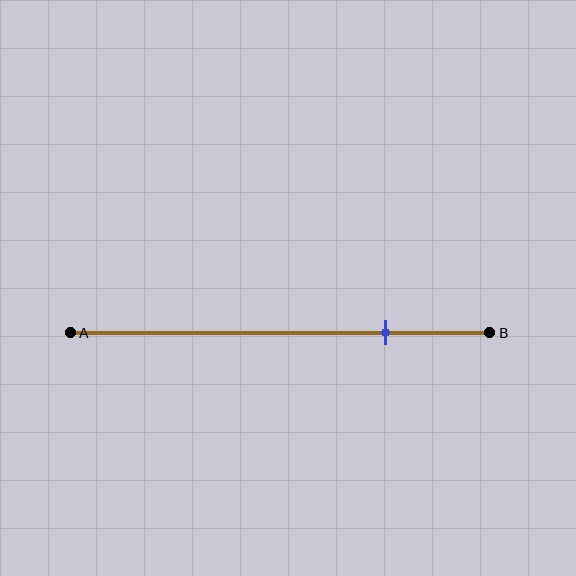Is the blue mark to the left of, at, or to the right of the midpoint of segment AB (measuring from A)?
The blue mark is to the right of the midpoint of segment AB.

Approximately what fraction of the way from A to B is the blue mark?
The blue mark is approximately 75% of the way from A to B.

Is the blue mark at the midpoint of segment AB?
No, the mark is at about 75% from A, not at the 50% midpoint.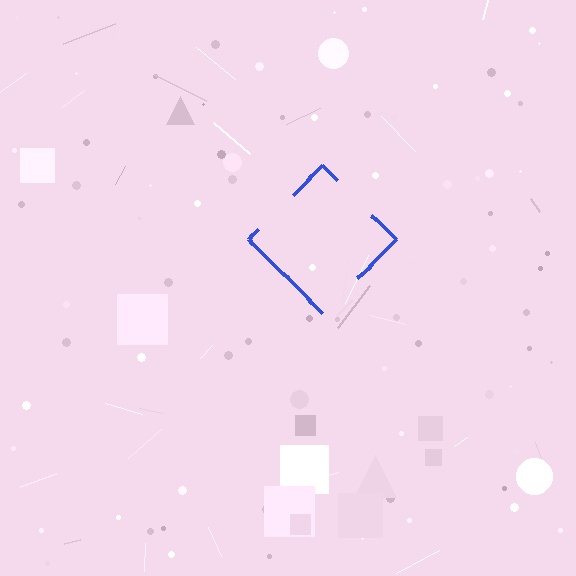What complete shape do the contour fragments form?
The contour fragments form a diamond.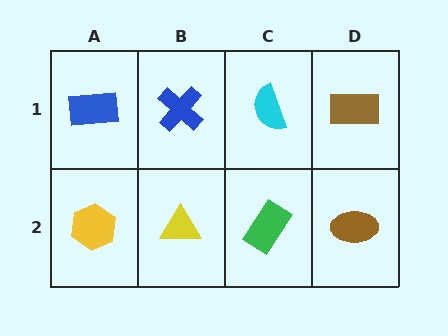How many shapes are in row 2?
4 shapes.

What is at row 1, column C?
A cyan semicircle.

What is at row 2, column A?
A yellow hexagon.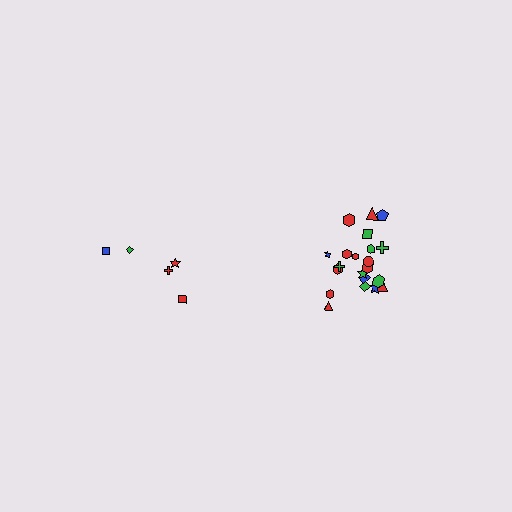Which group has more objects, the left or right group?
The right group.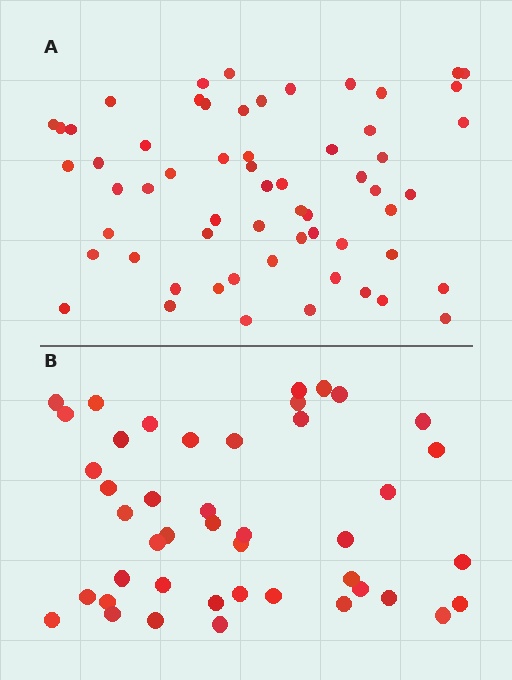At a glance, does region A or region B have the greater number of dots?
Region A (the top region) has more dots.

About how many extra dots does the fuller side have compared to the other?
Region A has approximately 15 more dots than region B.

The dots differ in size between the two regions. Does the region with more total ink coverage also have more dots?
No. Region B has more total ink coverage because its dots are larger, but region A actually contains more individual dots. Total area can be misleading — the number of items is what matters here.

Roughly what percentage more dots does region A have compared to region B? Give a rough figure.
About 35% more.